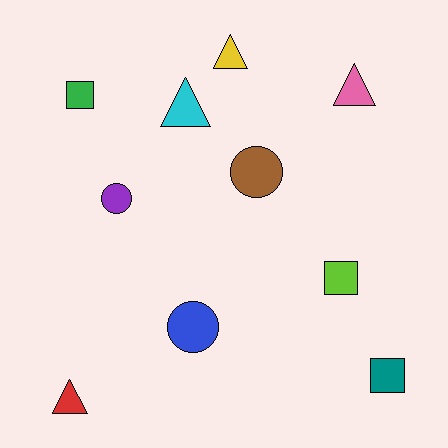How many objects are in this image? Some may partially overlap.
There are 10 objects.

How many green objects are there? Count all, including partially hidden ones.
There is 1 green object.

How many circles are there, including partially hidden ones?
There are 3 circles.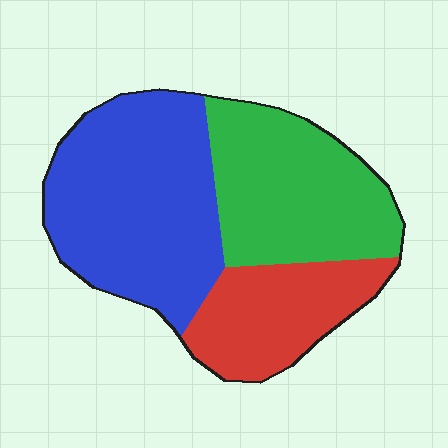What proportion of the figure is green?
Green takes up about one third (1/3) of the figure.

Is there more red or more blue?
Blue.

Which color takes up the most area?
Blue, at roughly 45%.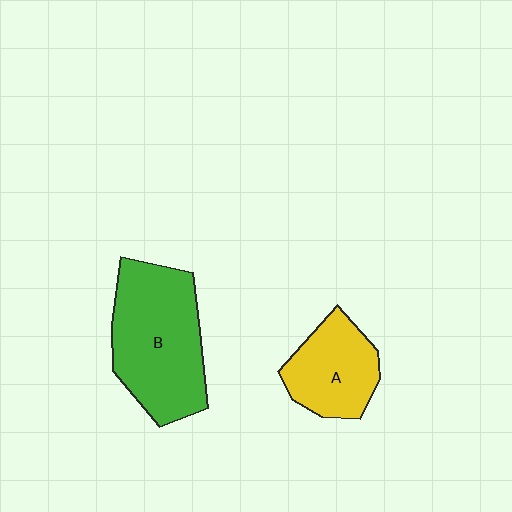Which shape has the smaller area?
Shape A (yellow).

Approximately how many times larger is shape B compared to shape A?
Approximately 1.7 times.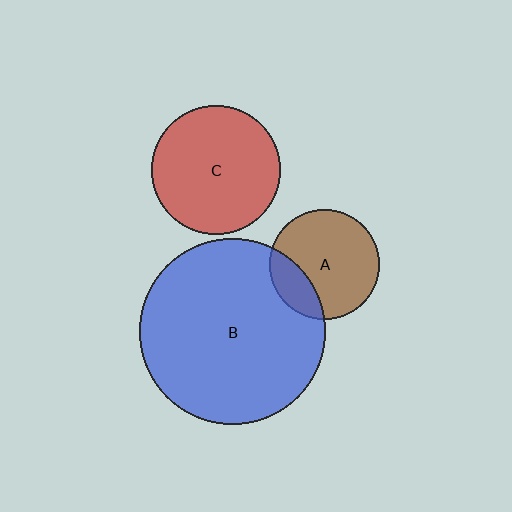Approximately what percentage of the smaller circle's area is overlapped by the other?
Approximately 20%.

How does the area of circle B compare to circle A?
Approximately 2.9 times.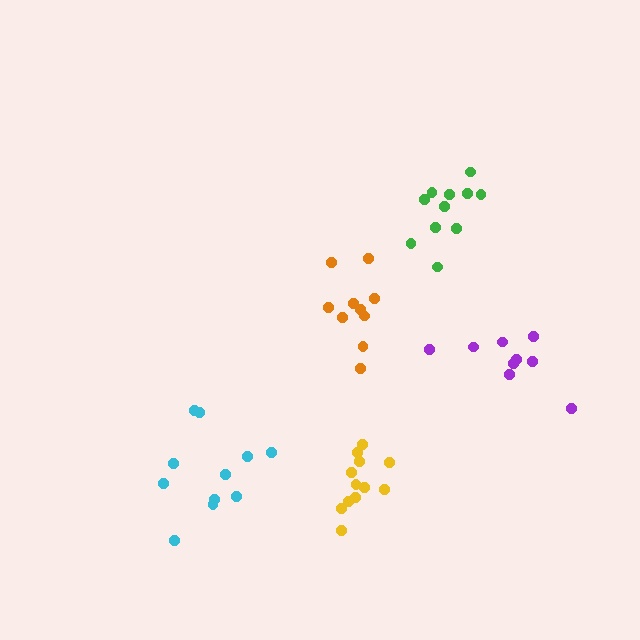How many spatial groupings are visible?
There are 5 spatial groupings.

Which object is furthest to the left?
The cyan cluster is leftmost.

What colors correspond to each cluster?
The clusters are colored: green, cyan, yellow, orange, purple.